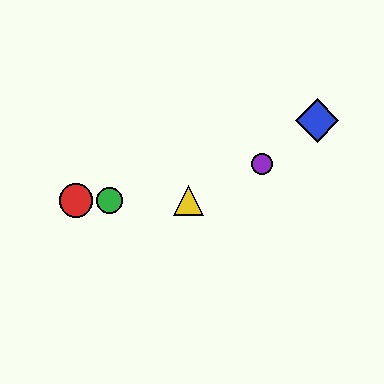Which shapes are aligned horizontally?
The red circle, the green circle, the yellow triangle are aligned horizontally.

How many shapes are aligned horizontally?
3 shapes (the red circle, the green circle, the yellow triangle) are aligned horizontally.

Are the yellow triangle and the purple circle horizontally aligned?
No, the yellow triangle is at y≈201 and the purple circle is at y≈164.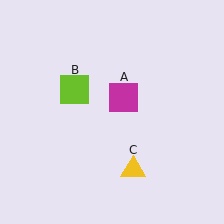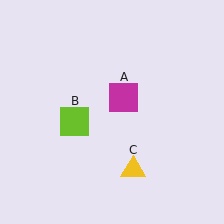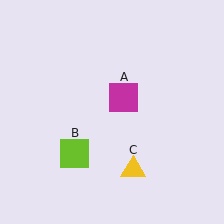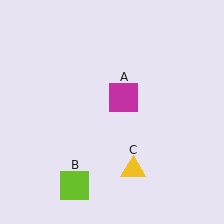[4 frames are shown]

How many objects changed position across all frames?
1 object changed position: lime square (object B).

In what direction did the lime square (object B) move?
The lime square (object B) moved down.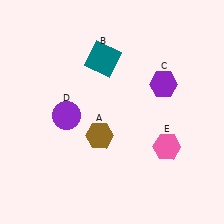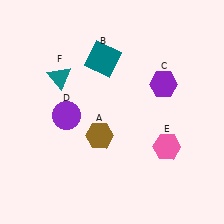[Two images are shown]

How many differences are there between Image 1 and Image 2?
There is 1 difference between the two images.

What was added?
A teal triangle (F) was added in Image 2.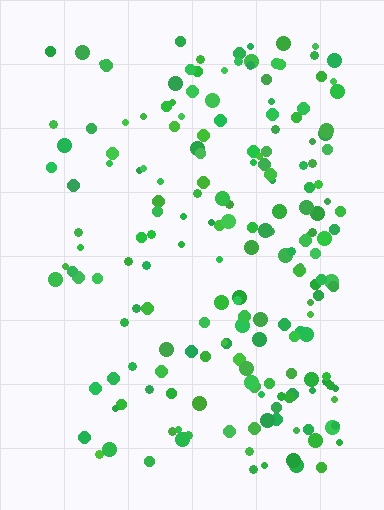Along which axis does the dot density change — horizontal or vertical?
Horizontal.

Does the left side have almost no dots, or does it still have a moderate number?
Still a moderate number, just noticeably fewer than the right.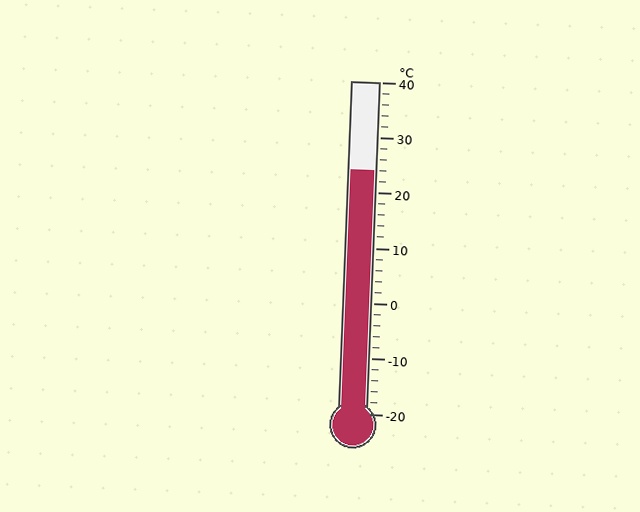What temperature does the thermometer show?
The thermometer shows approximately 24°C.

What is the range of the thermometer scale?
The thermometer scale ranges from -20°C to 40°C.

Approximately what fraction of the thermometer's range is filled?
The thermometer is filled to approximately 75% of its range.